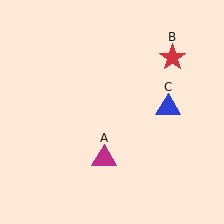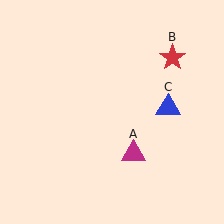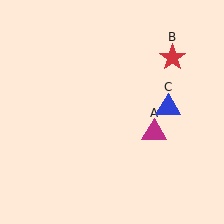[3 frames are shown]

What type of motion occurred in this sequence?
The magenta triangle (object A) rotated counterclockwise around the center of the scene.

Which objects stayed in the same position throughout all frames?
Red star (object B) and blue triangle (object C) remained stationary.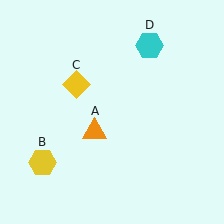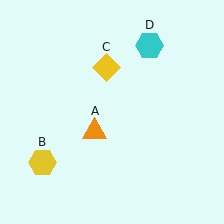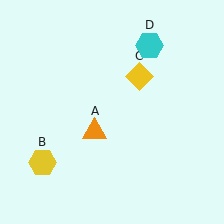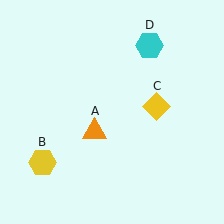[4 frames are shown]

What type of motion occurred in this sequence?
The yellow diamond (object C) rotated clockwise around the center of the scene.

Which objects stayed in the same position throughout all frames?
Orange triangle (object A) and yellow hexagon (object B) and cyan hexagon (object D) remained stationary.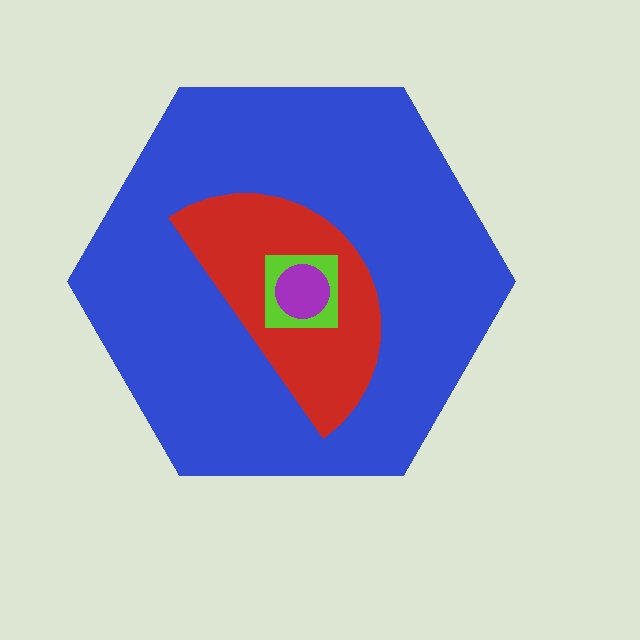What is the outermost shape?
The blue hexagon.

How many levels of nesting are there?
4.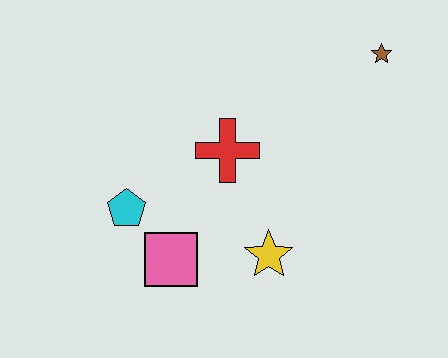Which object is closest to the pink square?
The cyan pentagon is closest to the pink square.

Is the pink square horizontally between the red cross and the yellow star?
No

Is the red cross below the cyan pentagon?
No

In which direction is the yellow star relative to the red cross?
The yellow star is below the red cross.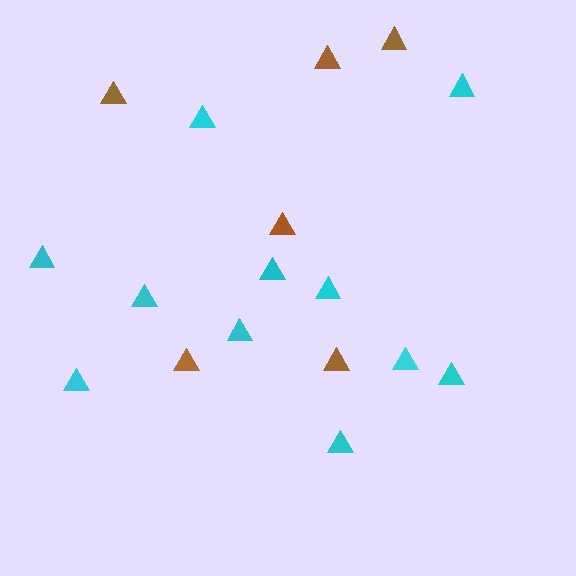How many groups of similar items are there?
There are 2 groups: one group of brown triangles (6) and one group of cyan triangles (11).